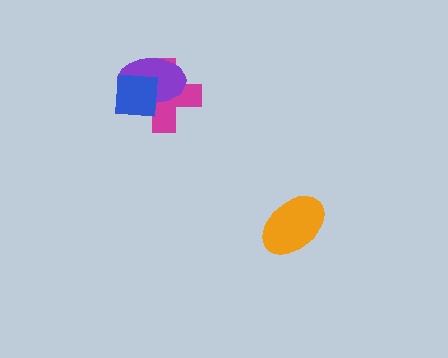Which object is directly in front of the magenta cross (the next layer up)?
The purple ellipse is directly in front of the magenta cross.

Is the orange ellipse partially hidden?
No, no other shape covers it.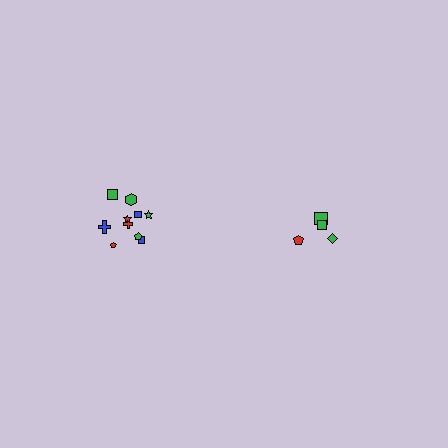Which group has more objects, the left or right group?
The left group.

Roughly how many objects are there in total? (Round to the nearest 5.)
Roughly 15 objects in total.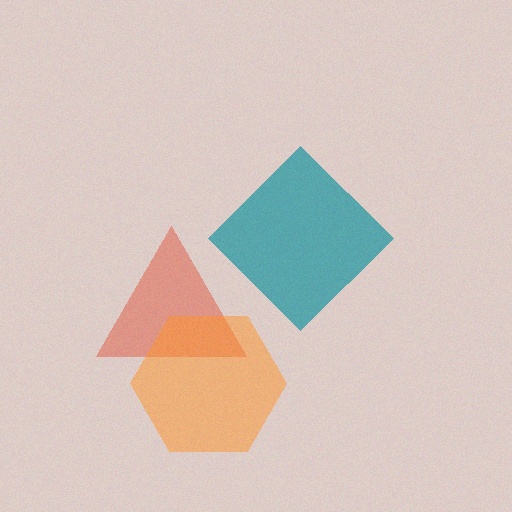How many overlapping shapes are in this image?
There are 3 overlapping shapes in the image.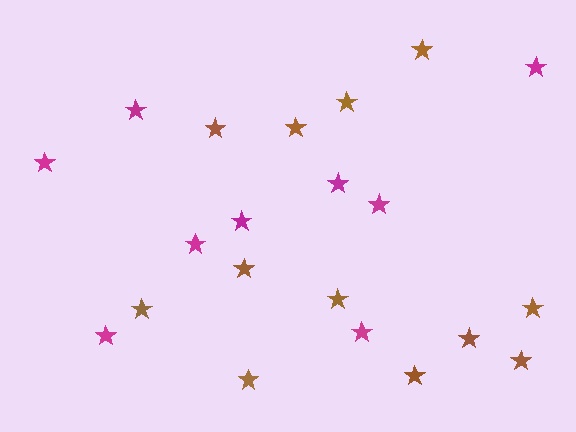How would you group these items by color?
There are 2 groups: one group of magenta stars (9) and one group of brown stars (12).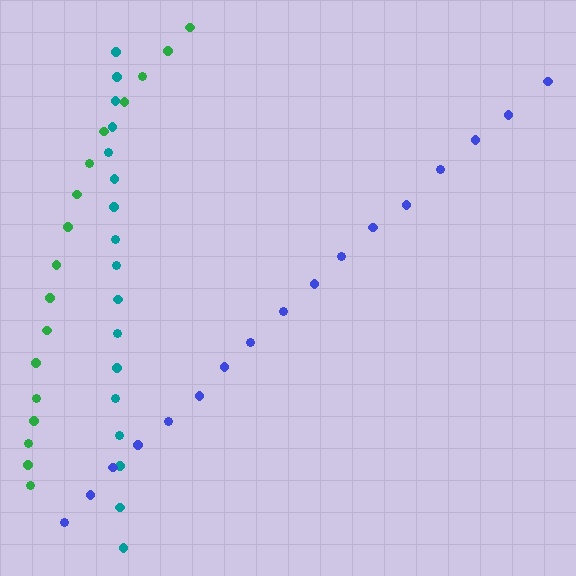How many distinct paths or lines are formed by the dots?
There are 3 distinct paths.